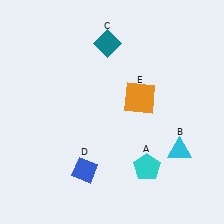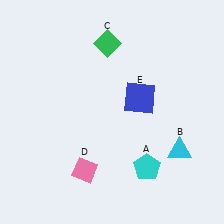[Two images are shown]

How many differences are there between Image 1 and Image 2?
There are 3 differences between the two images.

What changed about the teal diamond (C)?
In Image 1, C is teal. In Image 2, it changed to green.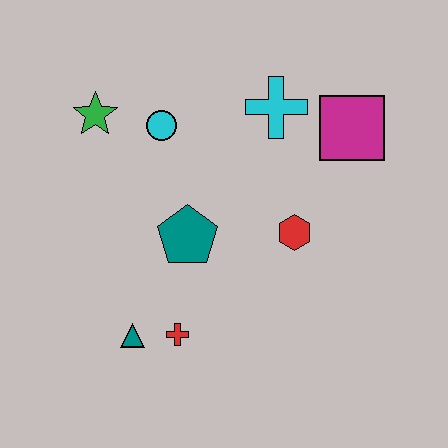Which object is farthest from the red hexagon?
The green star is farthest from the red hexagon.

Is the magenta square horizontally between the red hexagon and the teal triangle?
No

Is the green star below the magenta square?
No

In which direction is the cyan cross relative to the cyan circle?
The cyan cross is to the right of the cyan circle.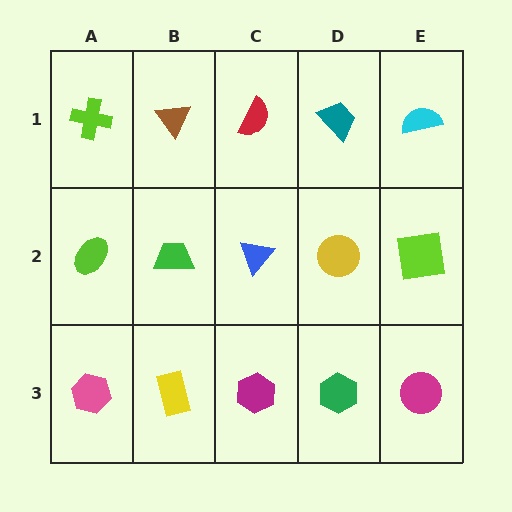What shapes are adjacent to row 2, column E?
A cyan semicircle (row 1, column E), a magenta circle (row 3, column E), a yellow circle (row 2, column D).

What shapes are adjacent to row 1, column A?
A lime ellipse (row 2, column A), a brown triangle (row 1, column B).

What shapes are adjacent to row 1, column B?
A green trapezoid (row 2, column B), a lime cross (row 1, column A), a red semicircle (row 1, column C).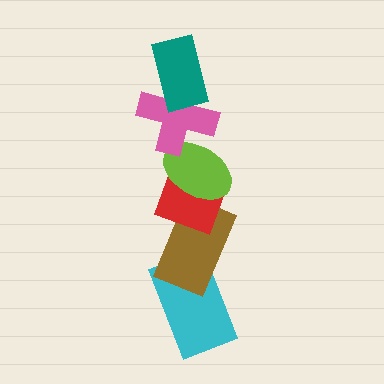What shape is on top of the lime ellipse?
The pink cross is on top of the lime ellipse.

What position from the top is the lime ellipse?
The lime ellipse is 3rd from the top.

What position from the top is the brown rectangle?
The brown rectangle is 5th from the top.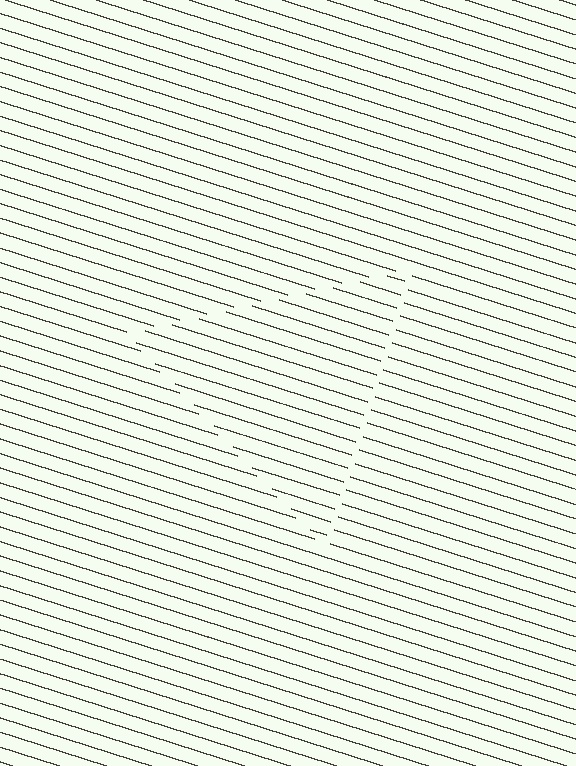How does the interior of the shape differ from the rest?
The interior of the shape contains the same grating, shifted by half a period — the contour is defined by the phase discontinuity where line-ends from the inner and outer gratings abut.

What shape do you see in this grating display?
An illusory triangle. The interior of the shape contains the same grating, shifted by half a period — the contour is defined by the phase discontinuity where line-ends from the inner and outer gratings abut.